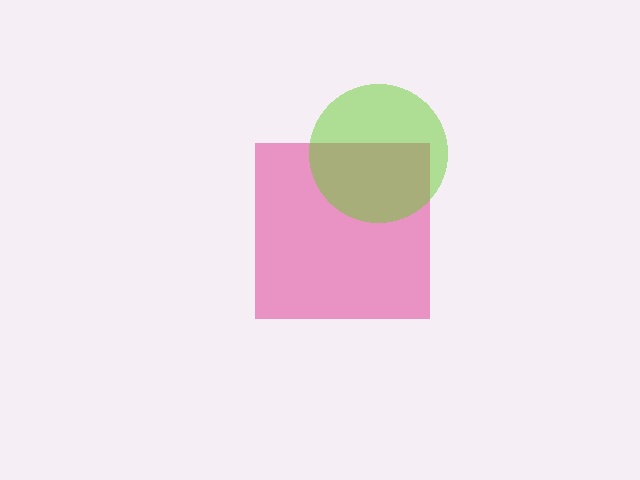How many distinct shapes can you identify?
There are 2 distinct shapes: a pink square, a lime circle.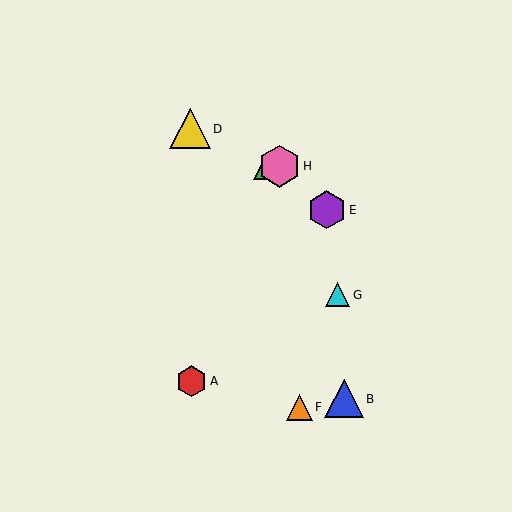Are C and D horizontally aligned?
No, C is at y≈166 and D is at y≈129.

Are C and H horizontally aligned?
Yes, both are at y≈166.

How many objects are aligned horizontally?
2 objects (C, H) are aligned horizontally.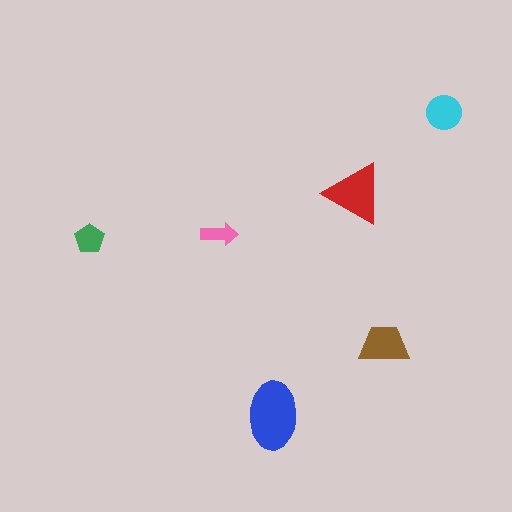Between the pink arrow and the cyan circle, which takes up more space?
The cyan circle.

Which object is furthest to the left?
The green pentagon is leftmost.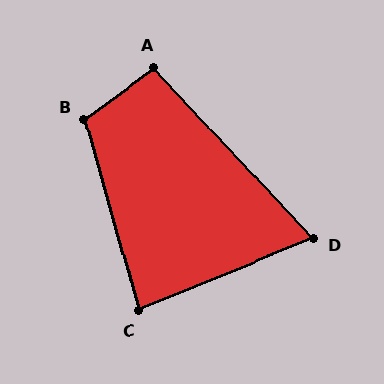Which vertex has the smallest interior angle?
D, at approximately 69 degrees.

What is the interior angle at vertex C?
Approximately 84 degrees (acute).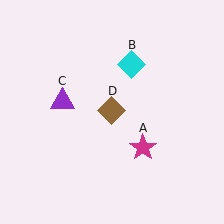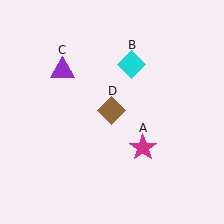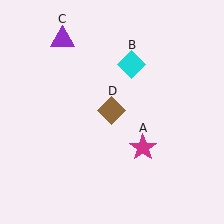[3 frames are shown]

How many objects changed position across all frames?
1 object changed position: purple triangle (object C).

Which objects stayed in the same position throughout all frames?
Magenta star (object A) and cyan diamond (object B) and brown diamond (object D) remained stationary.